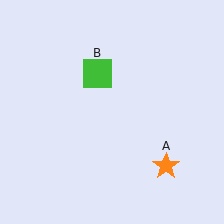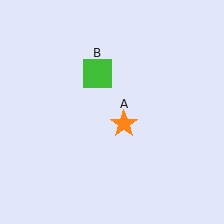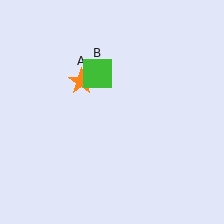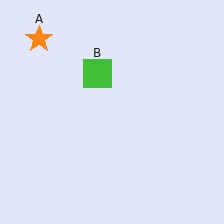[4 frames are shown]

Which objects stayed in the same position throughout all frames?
Green square (object B) remained stationary.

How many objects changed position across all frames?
1 object changed position: orange star (object A).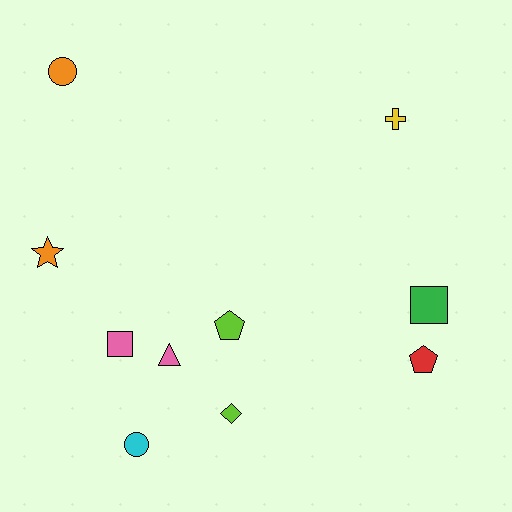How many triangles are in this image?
There is 1 triangle.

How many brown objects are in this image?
There are no brown objects.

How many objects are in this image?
There are 10 objects.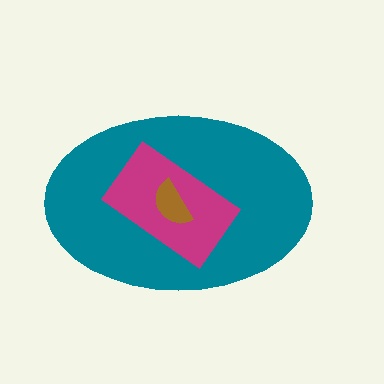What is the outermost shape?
The teal ellipse.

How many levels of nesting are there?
3.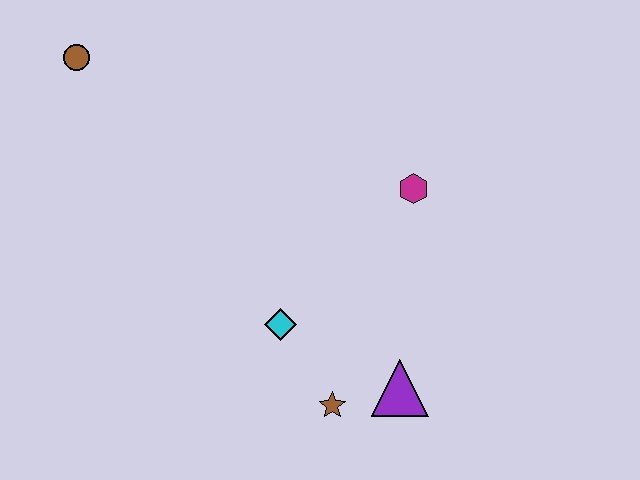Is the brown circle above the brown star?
Yes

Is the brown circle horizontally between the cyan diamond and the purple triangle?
No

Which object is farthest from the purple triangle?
The brown circle is farthest from the purple triangle.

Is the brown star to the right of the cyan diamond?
Yes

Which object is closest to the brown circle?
The cyan diamond is closest to the brown circle.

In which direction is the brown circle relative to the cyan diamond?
The brown circle is above the cyan diamond.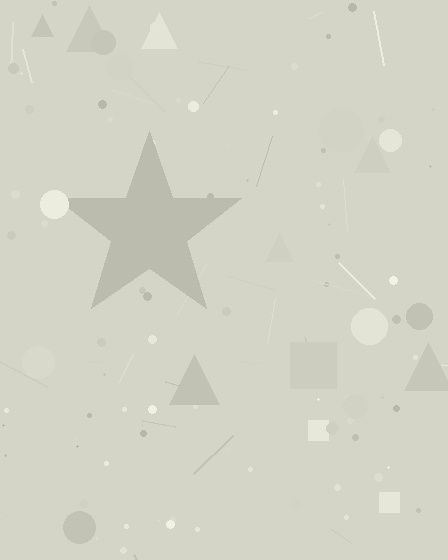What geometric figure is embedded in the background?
A star is embedded in the background.